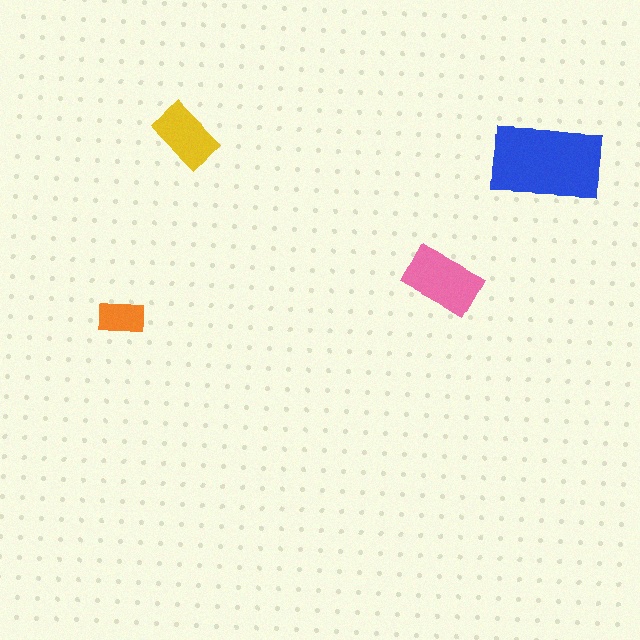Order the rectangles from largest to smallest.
the blue one, the pink one, the yellow one, the orange one.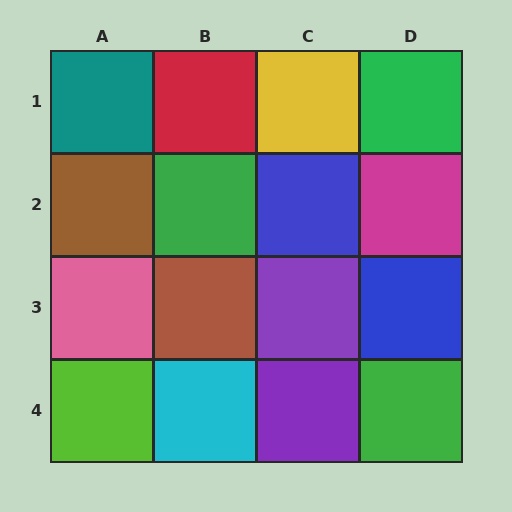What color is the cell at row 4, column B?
Cyan.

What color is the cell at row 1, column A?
Teal.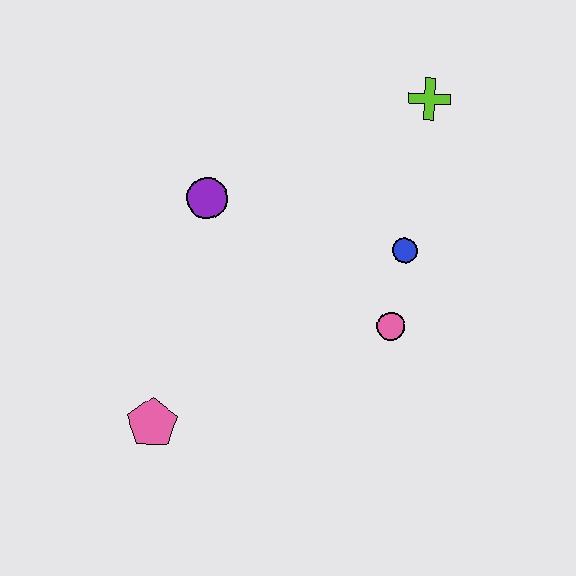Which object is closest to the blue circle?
The pink circle is closest to the blue circle.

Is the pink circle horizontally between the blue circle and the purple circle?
Yes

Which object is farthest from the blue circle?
The pink pentagon is farthest from the blue circle.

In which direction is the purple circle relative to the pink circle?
The purple circle is to the left of the pink circle.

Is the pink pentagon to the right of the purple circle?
No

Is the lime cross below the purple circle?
No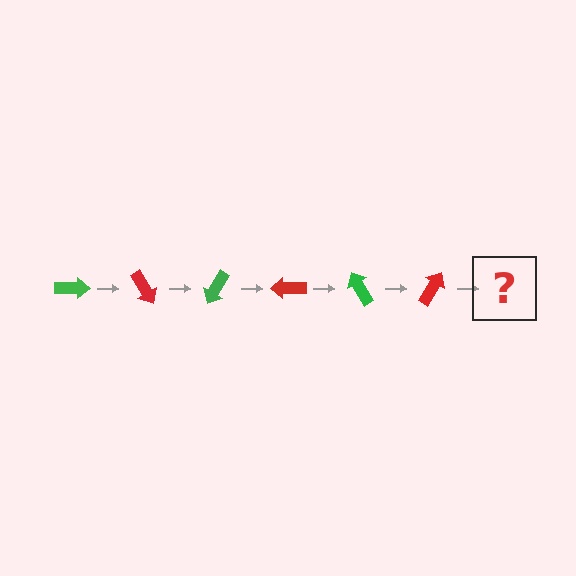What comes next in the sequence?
The next element should be a green arrow, rotated 360 degrees from the start.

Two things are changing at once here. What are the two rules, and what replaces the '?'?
The two rules are that it rotates 60 degrees each step and the color cycles through green and red. The '?' should be a green arrow, rotated 360 degrees from the start.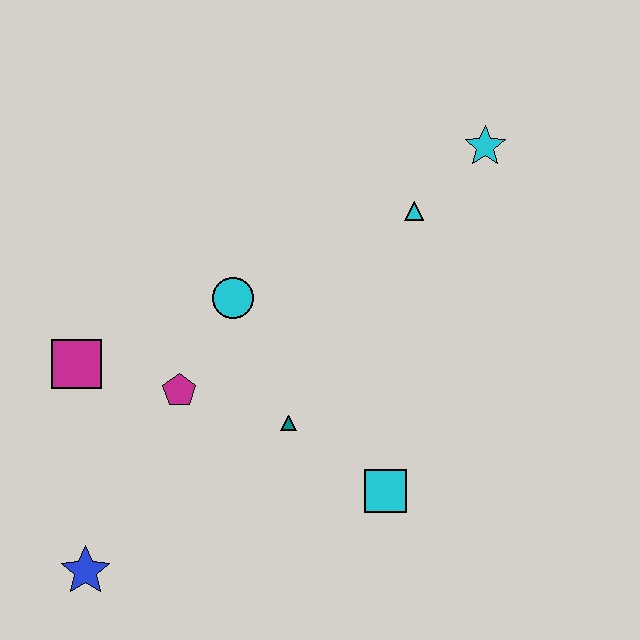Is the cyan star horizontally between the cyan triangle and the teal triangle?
No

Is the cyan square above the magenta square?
No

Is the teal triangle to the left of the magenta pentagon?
No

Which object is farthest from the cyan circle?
The blue star is farthest from the cyan circle.